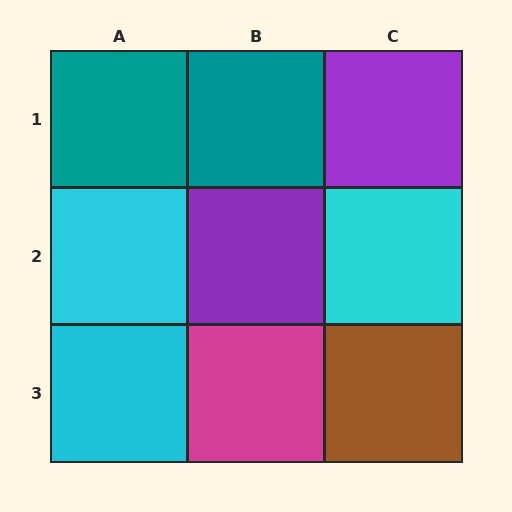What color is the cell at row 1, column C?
Purple.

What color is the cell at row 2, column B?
Purple.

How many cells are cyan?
3 cells are cyan.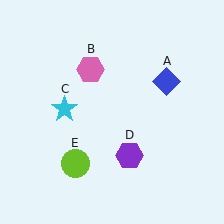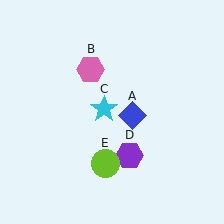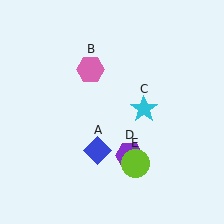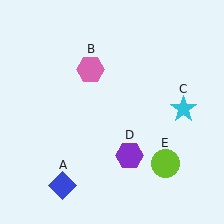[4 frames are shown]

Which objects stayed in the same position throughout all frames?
Pink hexagon (object B) and purple hexagon (object D) remained stationary.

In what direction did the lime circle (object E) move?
The lime circle (object E) moved right.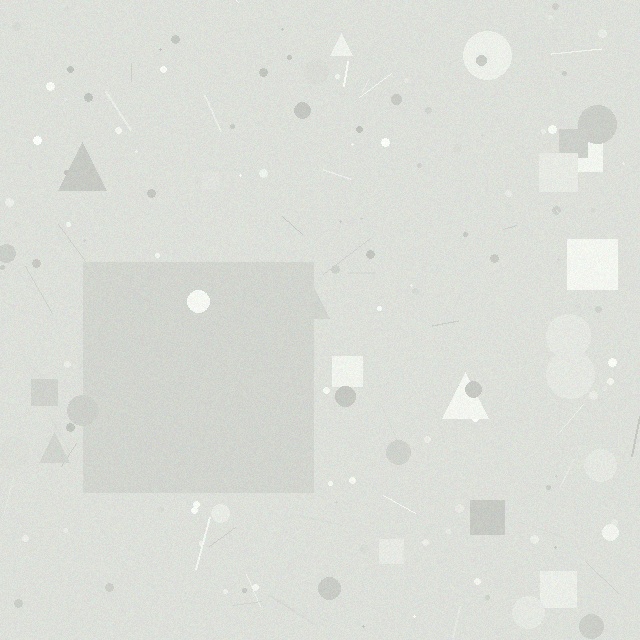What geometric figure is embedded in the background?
A square is embedded in the background.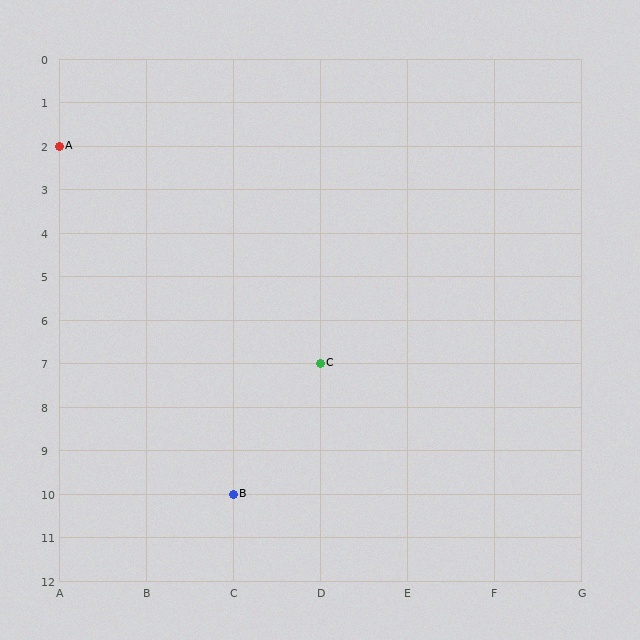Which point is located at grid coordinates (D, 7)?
Point C is at (D, 7).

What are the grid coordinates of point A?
Point A is at grid coordinates (A, 2).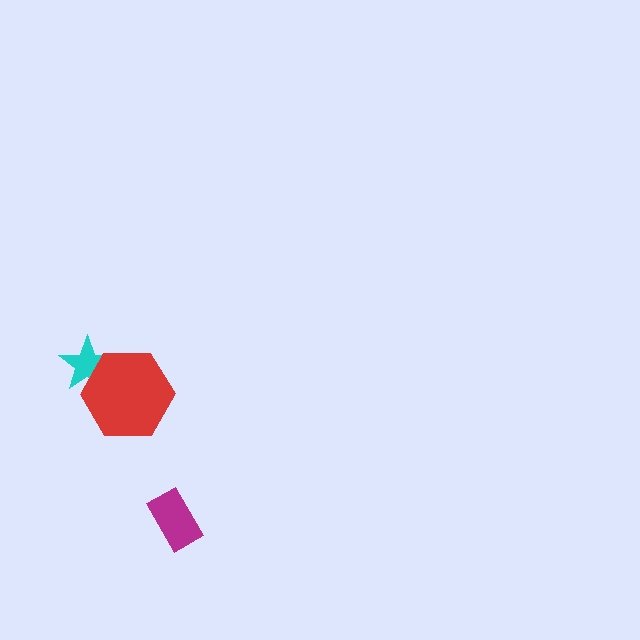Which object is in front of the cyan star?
The red hexagon is in front of the cyan star.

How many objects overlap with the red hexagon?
1 object overlaps with the red hexagon.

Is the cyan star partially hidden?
Yes, it is partially covered by another shape.